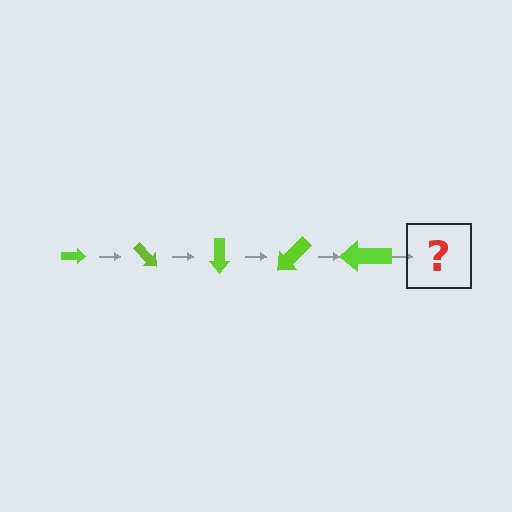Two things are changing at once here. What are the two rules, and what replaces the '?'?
The two rules are that the arrow grows larger each step and it rotates 45 degrees each step. The '?' should be an arrow, larger than the previous one and rotated 225 degrees from the start.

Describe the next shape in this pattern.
It should be an arrow, larger than the previous one and rotated 225 degrees from the start.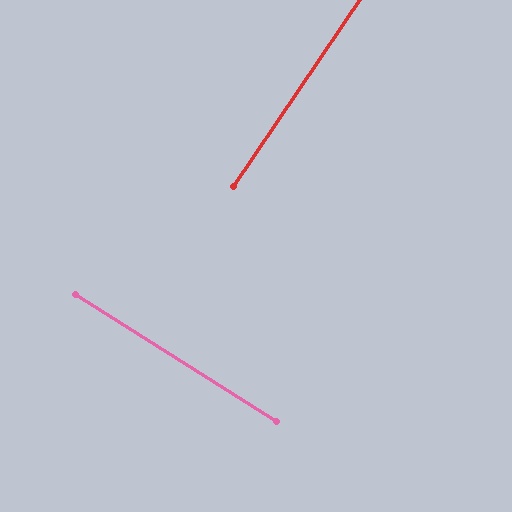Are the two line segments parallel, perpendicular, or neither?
Perpendicular — they meet at approximately 89°.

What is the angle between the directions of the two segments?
Approximately 89 degrees.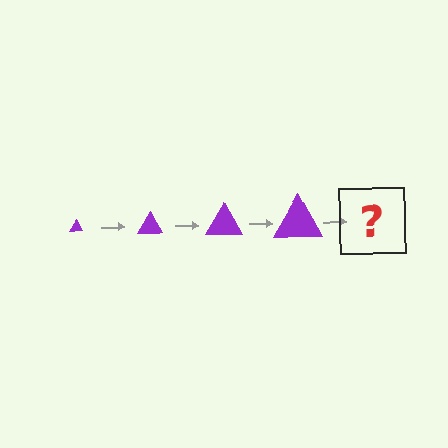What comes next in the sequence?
The next element should be a purple triangle, larger than the previous one.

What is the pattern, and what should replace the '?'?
The pattern is that the triangle gets progressively larger each step. The '?' should be a purple triangle, larger than the previous one.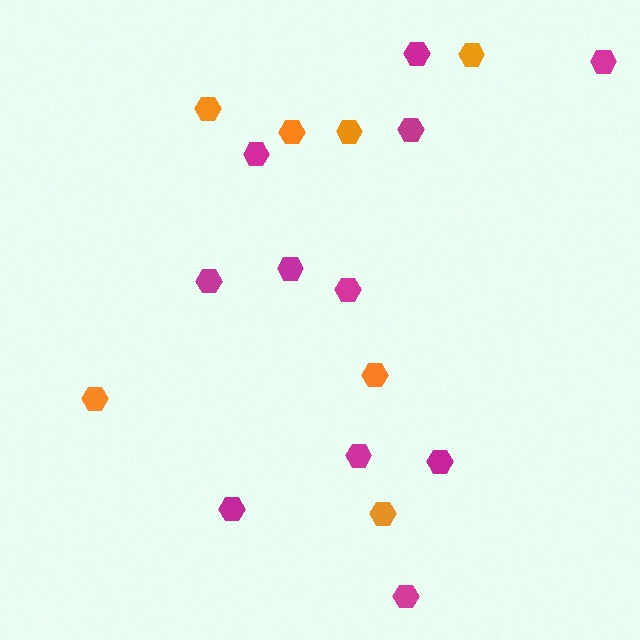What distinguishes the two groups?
There are 2 groups: one group of orange hexagons (7) and one group of magenta hexagons (11).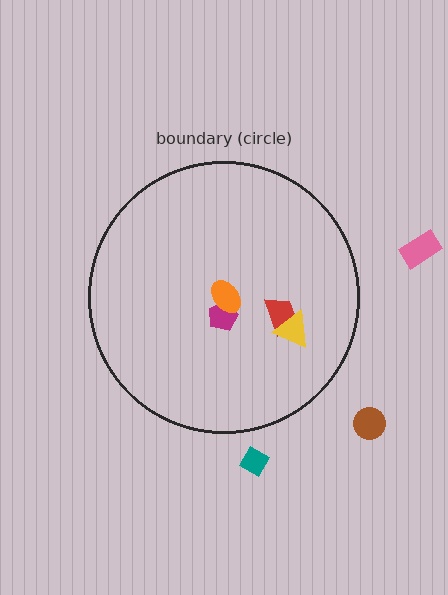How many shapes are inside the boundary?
4 inside, 3 outside.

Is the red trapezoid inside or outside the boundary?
Inside.